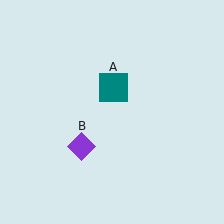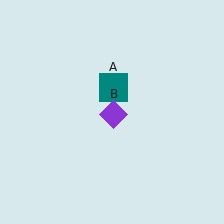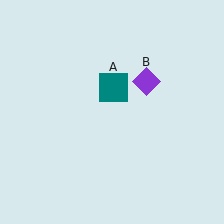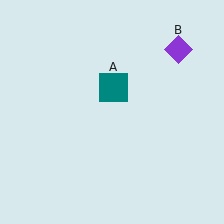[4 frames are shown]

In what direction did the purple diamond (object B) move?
The purple diamond (object B) moved up and to the right.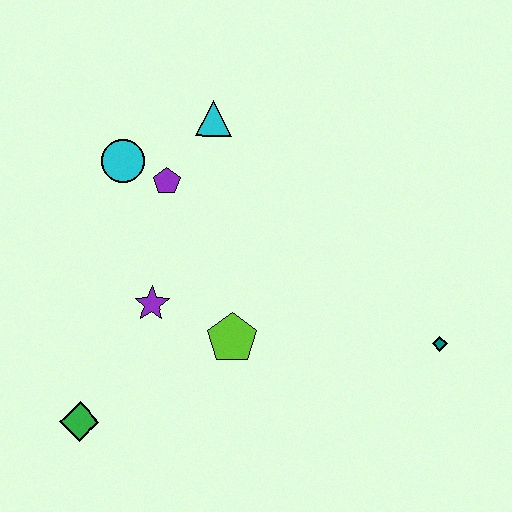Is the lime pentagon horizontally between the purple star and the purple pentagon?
No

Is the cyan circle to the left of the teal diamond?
Yes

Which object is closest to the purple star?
The lime pentagon is closest to the purple star.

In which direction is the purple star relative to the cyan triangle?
The purple star is below the cyan triangle.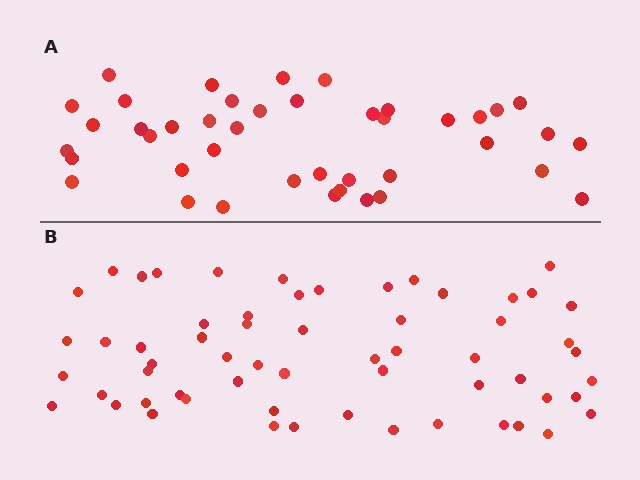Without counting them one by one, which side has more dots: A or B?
Region B (the bottom region) has more dots.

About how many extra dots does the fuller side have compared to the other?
Region B has approximately 20 more dots than region A.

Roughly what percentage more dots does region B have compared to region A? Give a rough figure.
About 45% more.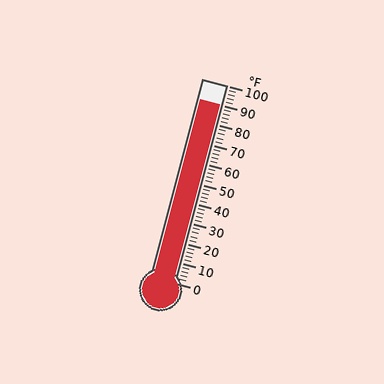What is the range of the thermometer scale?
The thermometer scale ranges from 0°F to 100°F.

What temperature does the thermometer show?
The thermometer shows approximately 90°F.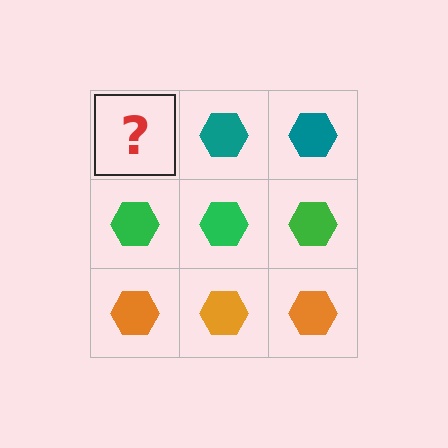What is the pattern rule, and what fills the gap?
The rule is that each row has a consistent color. The gap should be filled with a teal hexagon.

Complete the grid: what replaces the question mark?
The question mark should be replaced with a teal hexagon.